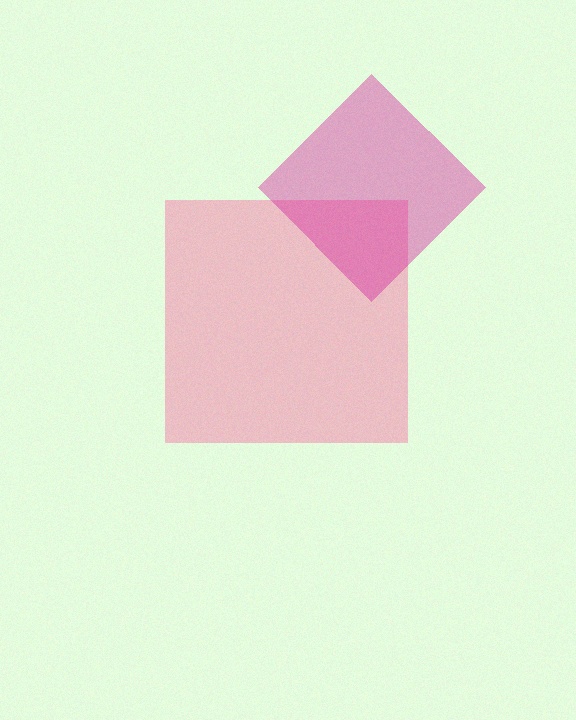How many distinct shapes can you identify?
There are 2 distinct shapes: a pink square, a magenta diamond.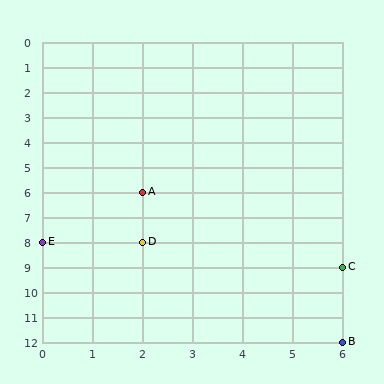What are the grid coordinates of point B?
Point B is at grid coordinates (6, 12).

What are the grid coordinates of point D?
Point D is at grid coordinates (2, 8).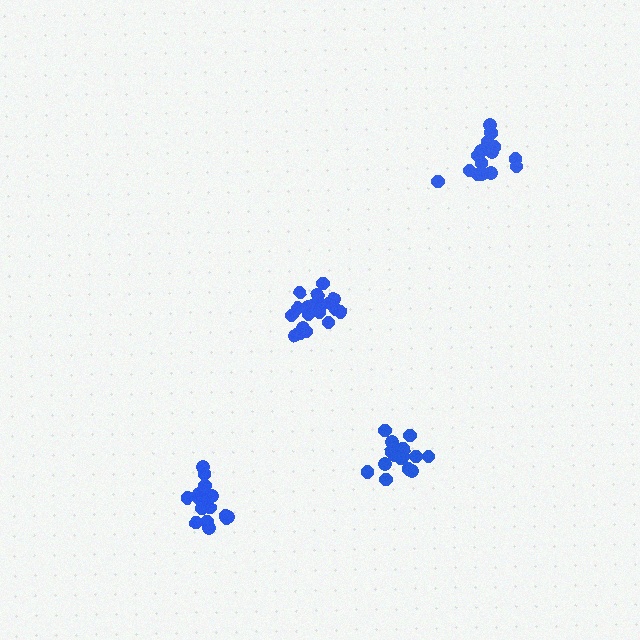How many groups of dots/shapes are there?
There are 4 groups.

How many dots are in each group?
Group 1: 17 dots, Group 2: 19 dots, Group 3: 17 dots, Group 4: 16 dots (69 total).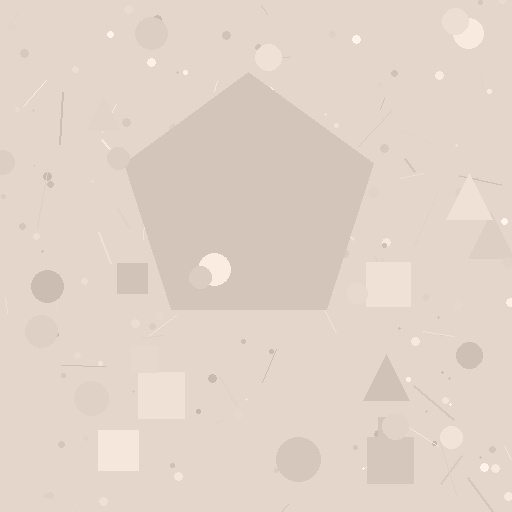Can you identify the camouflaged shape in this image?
The camouflaged shape is a pentagon.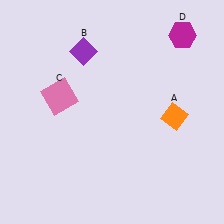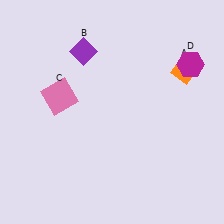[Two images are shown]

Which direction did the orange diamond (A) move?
The orange diamond (A) moved up.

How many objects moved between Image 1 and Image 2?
2 objects moved between the two images.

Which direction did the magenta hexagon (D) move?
The magenta hexagon (D) moved down.